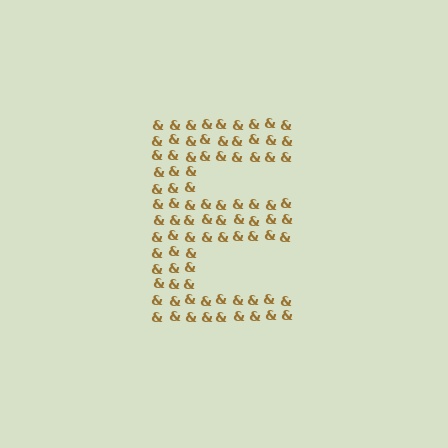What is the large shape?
The large shape is the letter E.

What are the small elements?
The small elements are ampersands.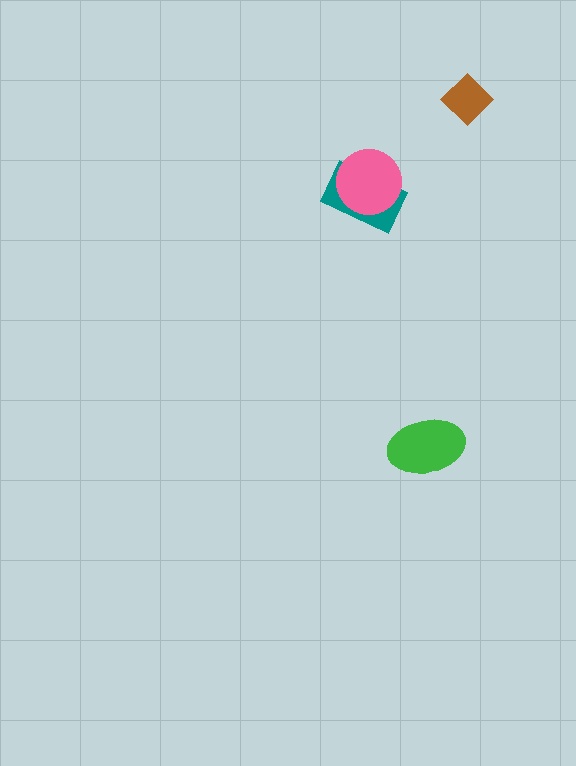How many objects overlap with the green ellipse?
0 objects overlap with the green ellipse.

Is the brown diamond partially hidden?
No, no other shape covers it.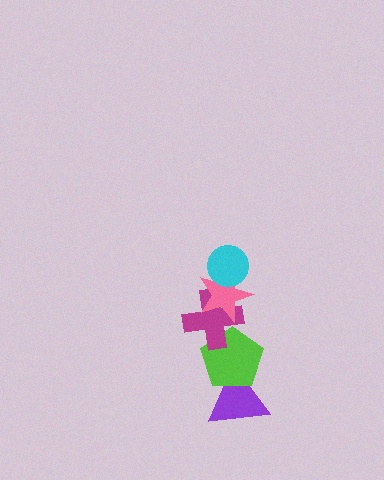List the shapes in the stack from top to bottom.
From top to bottom: the cyan circle, the pink star, the magenta cross, the lime pentagon, the purple triangle.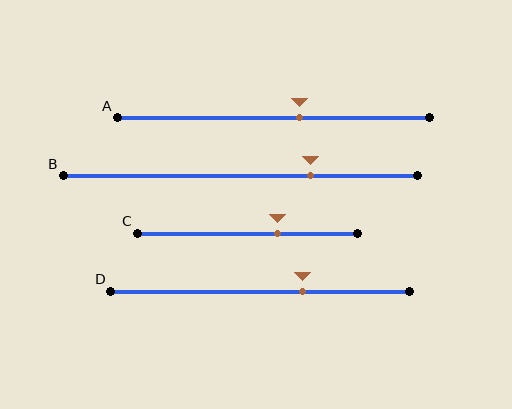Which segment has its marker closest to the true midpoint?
Segment A has its marker closest to the true midpoint.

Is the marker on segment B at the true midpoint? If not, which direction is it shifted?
No, the marker on segment B is shifted to the right by about 20% of the segment length.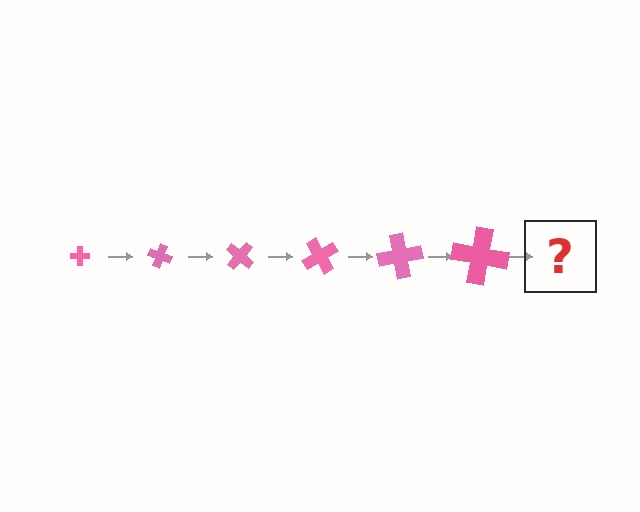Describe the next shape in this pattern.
It should be a cross, larger than the previous one and rotated 120 degrees from the start.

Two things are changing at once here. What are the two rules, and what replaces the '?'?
The two rules are that the cross grows larger each step and it rotates 20 degrees each step. The '?' should be a cross, larger than the previous one and rotated 120 degrees from the start.